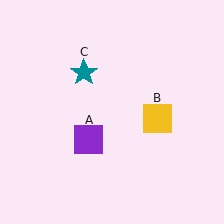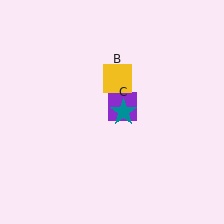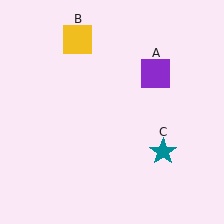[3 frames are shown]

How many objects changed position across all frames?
3 objects changed position: purple square (object A), yellow square (object B), teal star (object C).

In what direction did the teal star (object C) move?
The teal star (object C) moved down and to the right.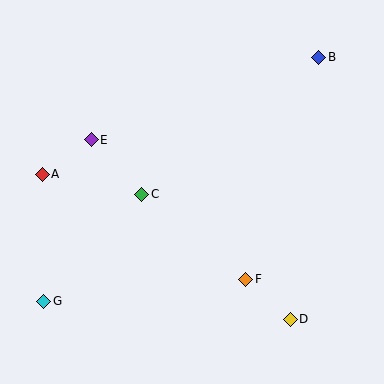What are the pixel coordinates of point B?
Point B is at (319, 57).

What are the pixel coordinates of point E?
Point E is at (91, 140).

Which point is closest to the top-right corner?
Point B is closest to the top-right corner.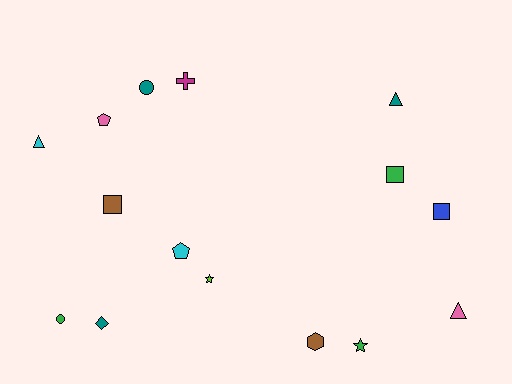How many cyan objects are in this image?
There are 2 cyan objects.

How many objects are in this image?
There are 15 objects.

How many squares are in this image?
There are 3 squares.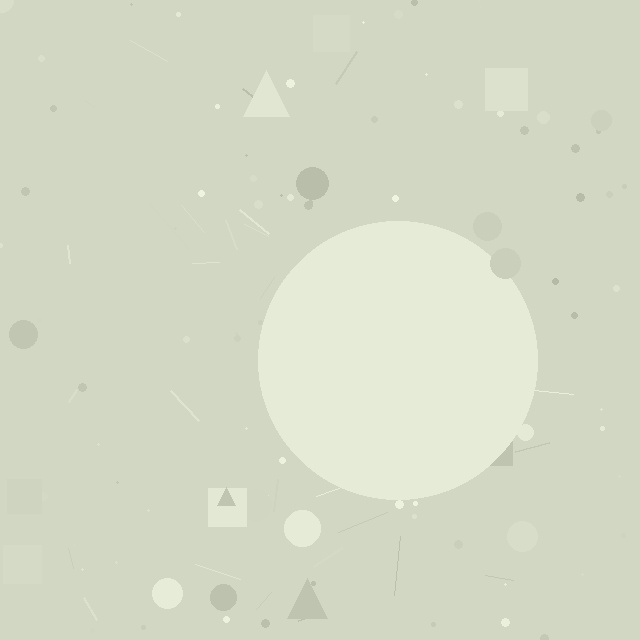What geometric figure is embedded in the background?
A circle is embedded in the background.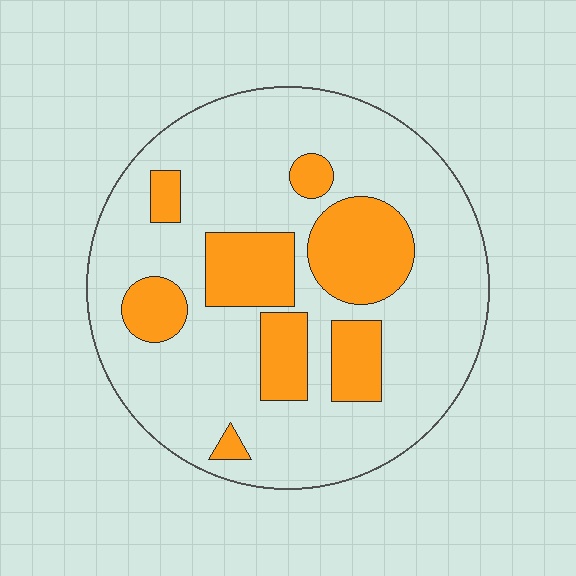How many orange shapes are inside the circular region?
8.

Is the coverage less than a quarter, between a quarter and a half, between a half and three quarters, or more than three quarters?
Between a quarter and a half.